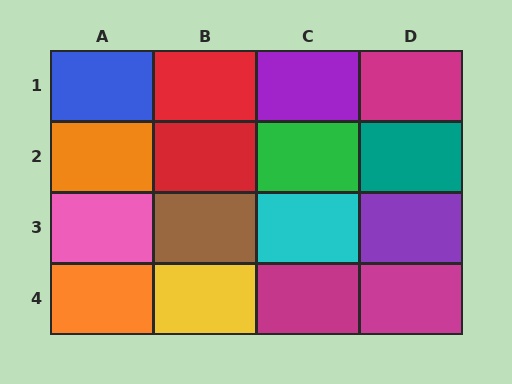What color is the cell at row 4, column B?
Yellow.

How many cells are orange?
2 cells are orange.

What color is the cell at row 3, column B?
Brown.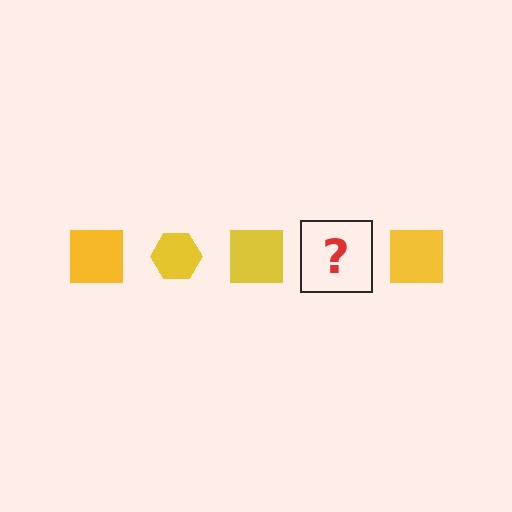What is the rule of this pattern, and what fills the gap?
The rule is that the pattern cycles through square, hexagon shapes in yellow. The gap should be filled with a yellow hexagon.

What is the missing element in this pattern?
The missing element is a yellow hexagon.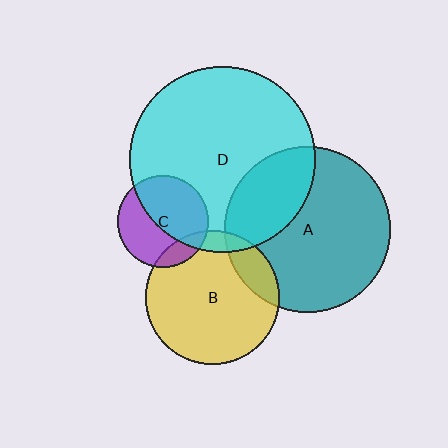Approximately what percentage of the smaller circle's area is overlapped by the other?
Approximately 55%.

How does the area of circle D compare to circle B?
Approximately 1.9 times.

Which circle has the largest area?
Circle D (cyan).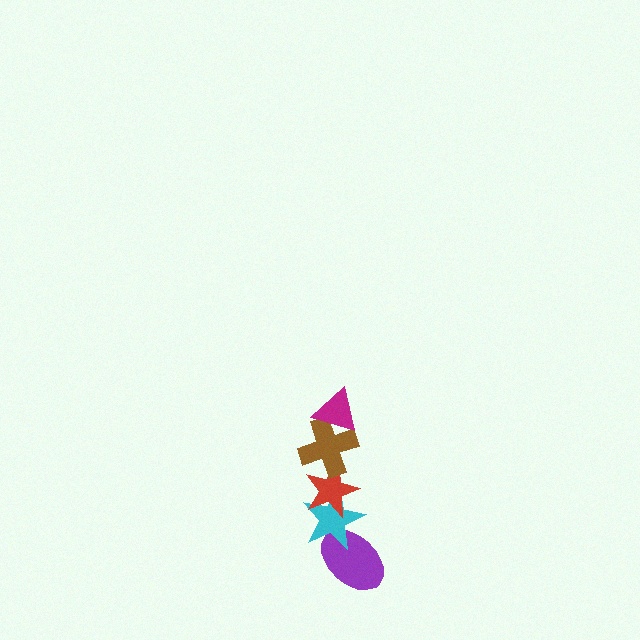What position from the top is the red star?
The red star is 3rd from the top.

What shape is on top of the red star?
The brown cross is on top of the red star.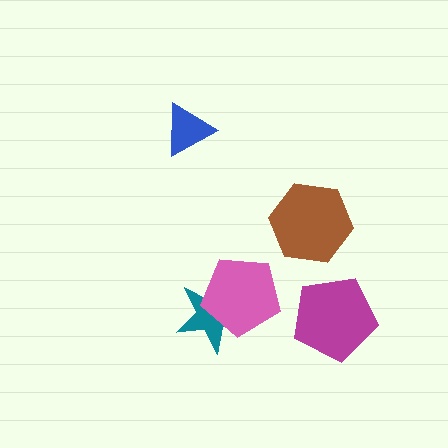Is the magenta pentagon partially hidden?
No, no other shape covers it.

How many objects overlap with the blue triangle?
0 objects overlap with the blue triangle.